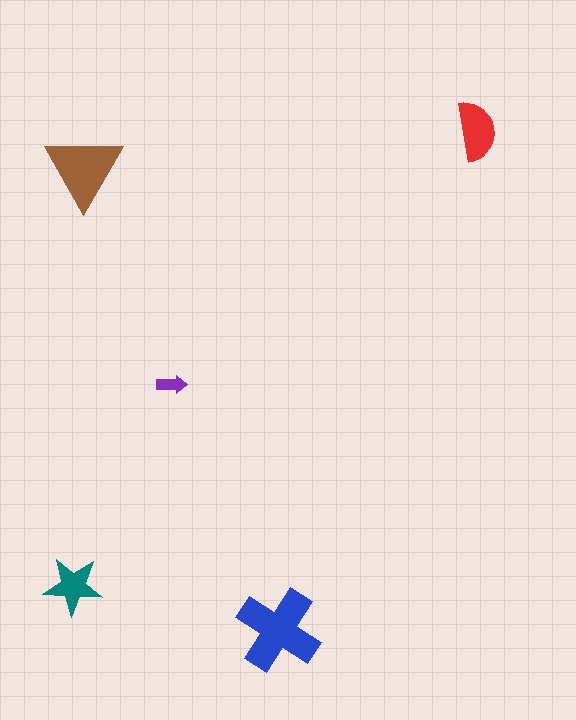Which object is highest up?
The red semicircle is topmost.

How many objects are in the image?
There are 5 objects in the image.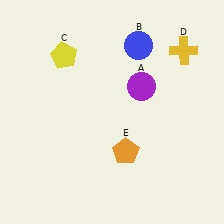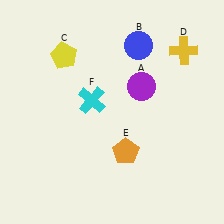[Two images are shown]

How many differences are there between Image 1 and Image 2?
There is 1 difference between the two images.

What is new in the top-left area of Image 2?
A cyan cross (F) was added in the top-left area of Image 2.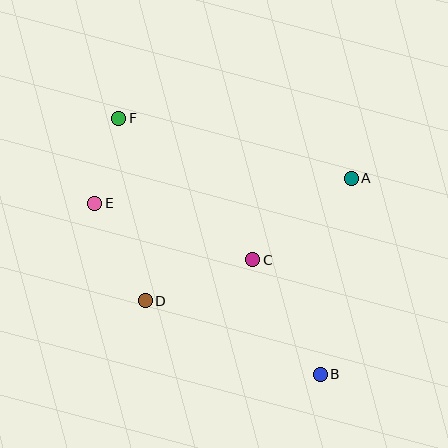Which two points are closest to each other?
Points E and F are closest to each other.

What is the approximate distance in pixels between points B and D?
The distance between B and D is approximately 190 pixels.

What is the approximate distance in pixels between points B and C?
The distance between B and C is approximately 133 pixels.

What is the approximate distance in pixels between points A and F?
The distance between A and F is approximately 240 pixels.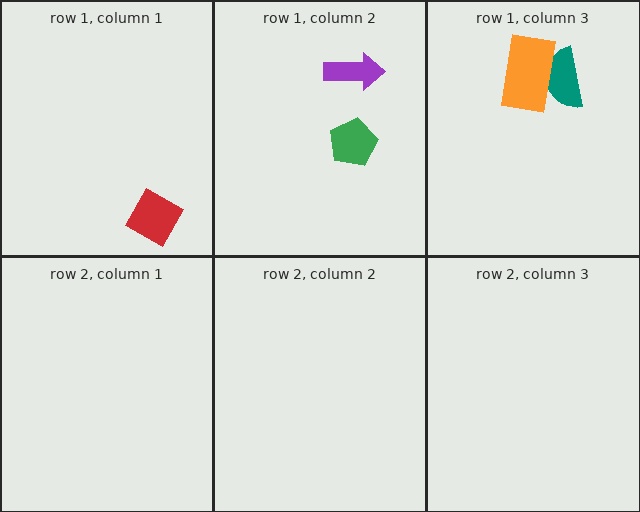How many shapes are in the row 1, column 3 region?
2.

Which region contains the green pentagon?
The row 1, column 2 region.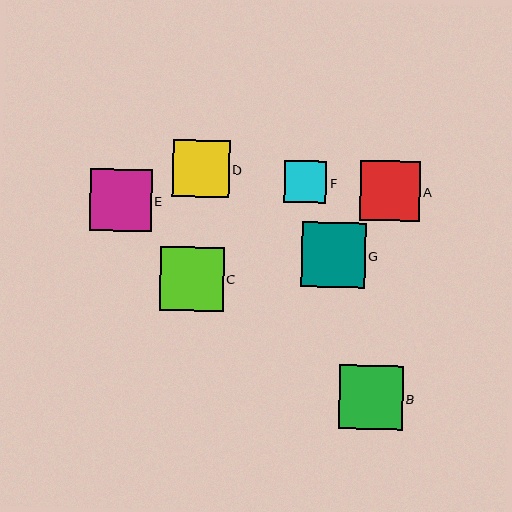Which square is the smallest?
Square F is the smallest with a size of approximately 42 pixels.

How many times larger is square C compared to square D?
Square C is approximately 1.1 times the size of square D.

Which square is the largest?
Square G is the largest with a size of approximately 64 pixels.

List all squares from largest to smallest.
From largest to smallest: G, B, C, E, A, D, F.